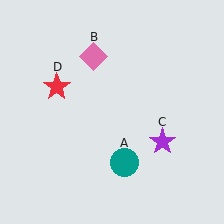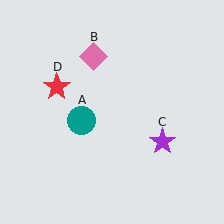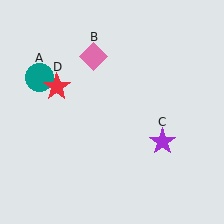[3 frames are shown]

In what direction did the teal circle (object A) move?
The teal circle (object A) moved up and to the left.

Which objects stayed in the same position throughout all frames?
Pink diamond (object B) and purple star (object C) and red star (object D) remained stationary.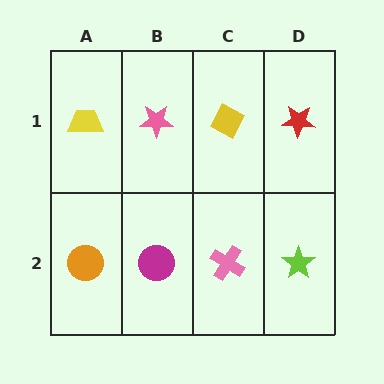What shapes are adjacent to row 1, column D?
A lime star (row 2, column D), a yellow diamond (row 1, column C).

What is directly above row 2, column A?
A yellow trapezoid.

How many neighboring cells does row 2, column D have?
2.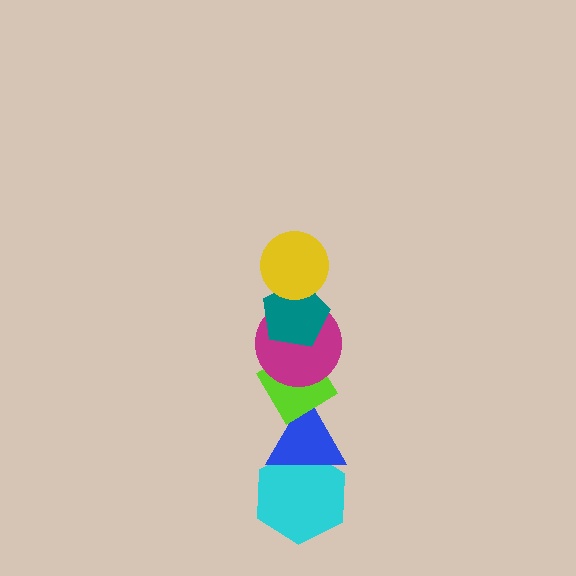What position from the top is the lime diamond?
The lime diamond is 4th from the top.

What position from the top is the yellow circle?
The yellow circle is 1st from the top.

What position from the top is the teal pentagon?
The teal pentagon is 2nd from the top.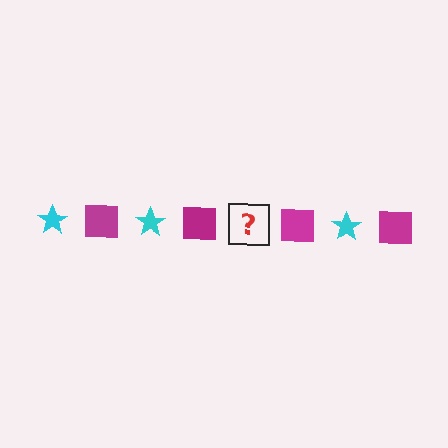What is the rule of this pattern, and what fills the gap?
The rule is that the pattern alternates between cyan star and magenta square. The gap should be filled with a cyan star.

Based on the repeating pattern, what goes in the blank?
The blank should be a cyan star.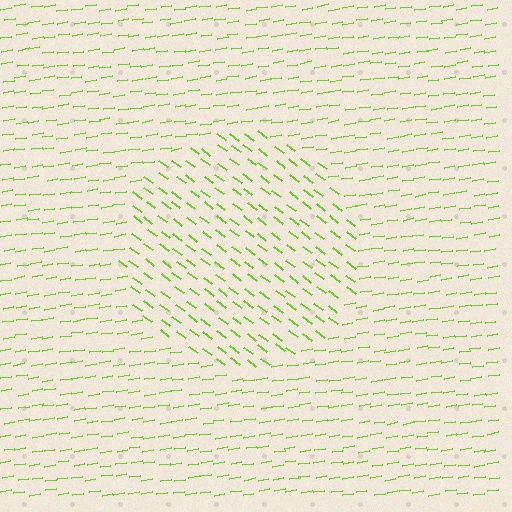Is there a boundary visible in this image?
Yes, there is a texture boundary formed by a change in line orientation.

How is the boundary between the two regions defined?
The boundary is defined purely by a change in line orientation (approximately 45 degrees difference). All lines are the same color and thickness.